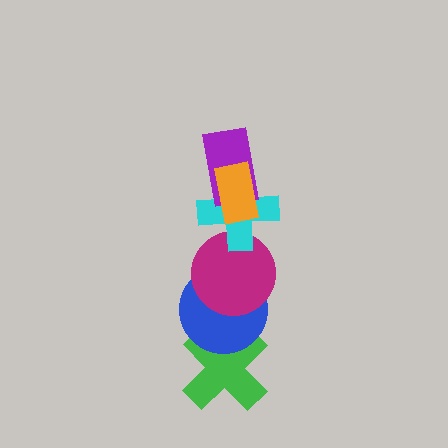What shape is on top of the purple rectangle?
The orange rectangle is on top of the purple rectangle.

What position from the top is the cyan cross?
The cyan cross is 3rd from the top.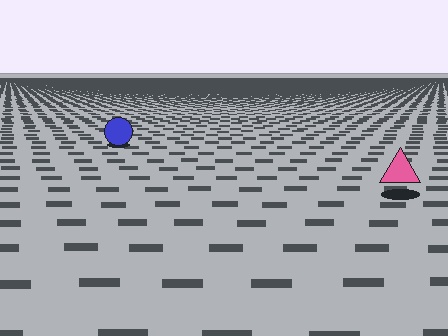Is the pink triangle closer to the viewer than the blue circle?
Yes. The pink triangle is closer — you can tell from the texture gradient: the ground texture is coarser near it.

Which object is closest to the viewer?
The pink triangle is closest. The texture marks near it are larger and more spread out.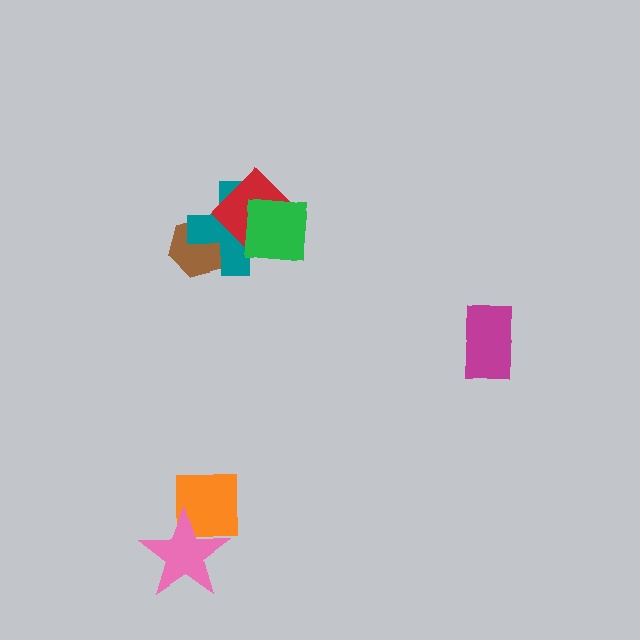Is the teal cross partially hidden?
Yes, it is partially covered by another shape.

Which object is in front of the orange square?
The pink star is in front of the orange square.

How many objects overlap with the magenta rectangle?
0 objects overlap with the magenta rectangle.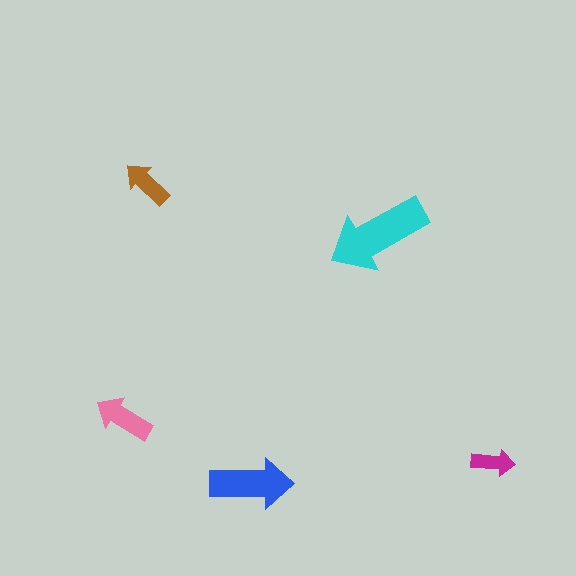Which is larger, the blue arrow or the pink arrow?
The blue one.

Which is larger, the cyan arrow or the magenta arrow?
The cyan one.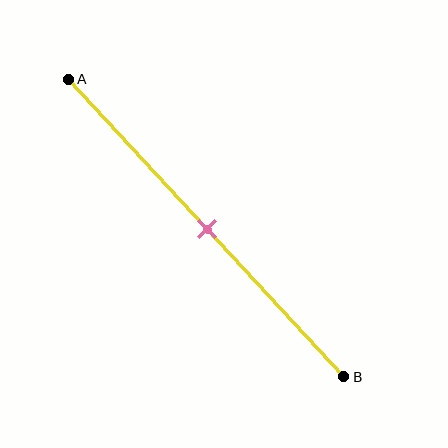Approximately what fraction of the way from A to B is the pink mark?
The pink mark is approximately 50% of the way from A to B.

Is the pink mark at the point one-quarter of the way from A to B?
No, the mark is at about 50% from A, not at the 25% one-quarter point.